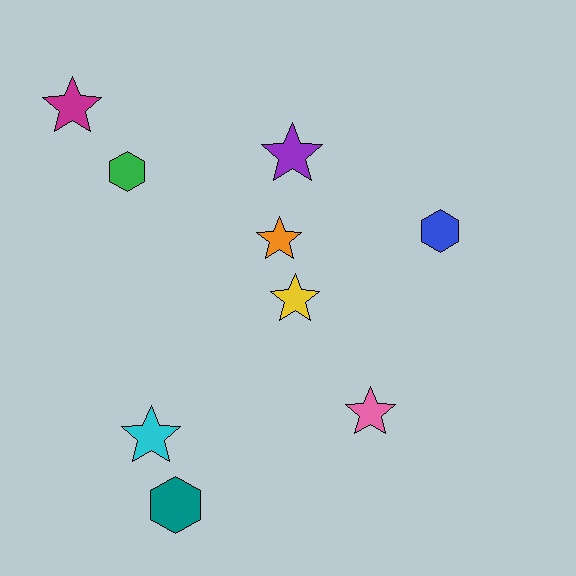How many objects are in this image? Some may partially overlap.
There are 9 objects.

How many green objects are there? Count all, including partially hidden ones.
There is 1 green object.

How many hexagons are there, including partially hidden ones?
There are 3 hexagons.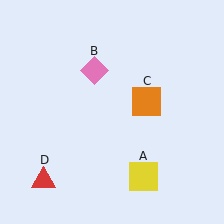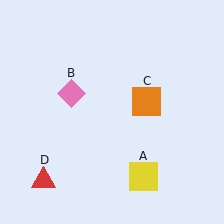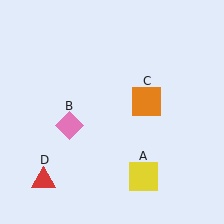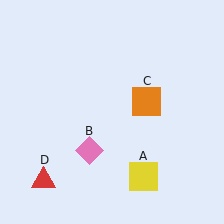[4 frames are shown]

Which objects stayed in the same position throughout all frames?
Yellow square (object A) and orange square (object C) and red triangle (object D) remained stationary.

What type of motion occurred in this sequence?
The pink diamond (object B) rotated counterclockwise around the center of the scene.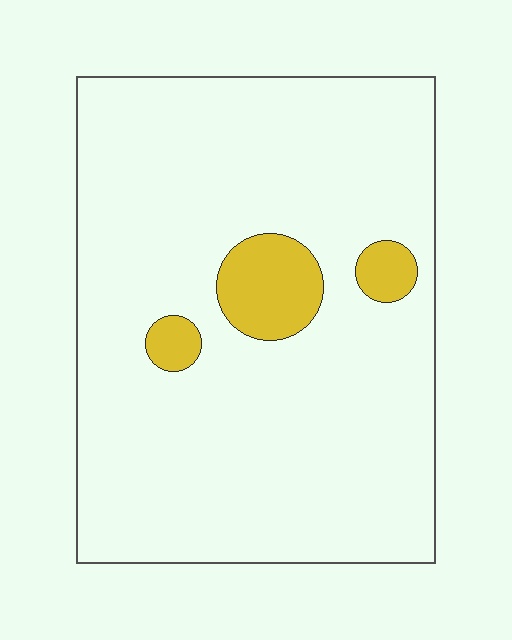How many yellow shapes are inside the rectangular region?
3.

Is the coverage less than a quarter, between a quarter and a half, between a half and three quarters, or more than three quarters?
Less than a quarter.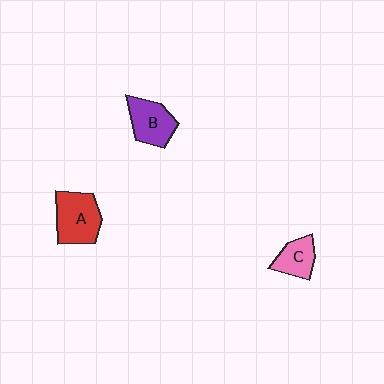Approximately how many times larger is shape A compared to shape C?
Approximately 1.6 times.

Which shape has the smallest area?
Shape C (pink).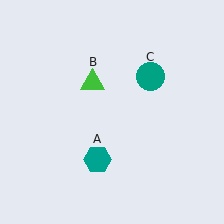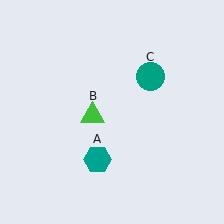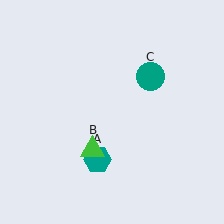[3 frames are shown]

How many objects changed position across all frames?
1 object changed position: green triangle (object B).